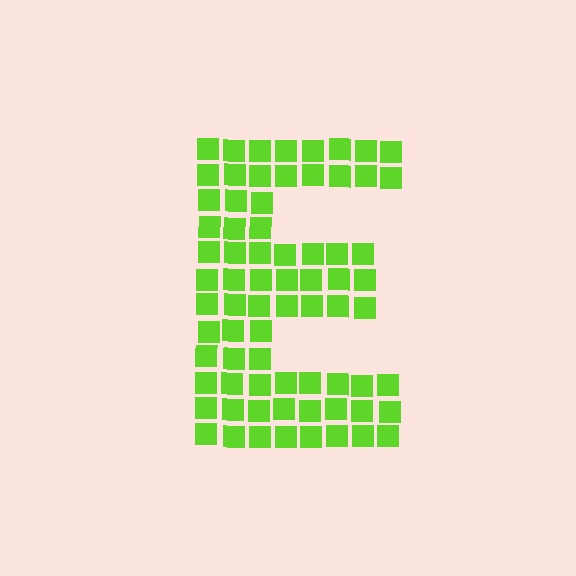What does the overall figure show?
The overall figure shows the letter E.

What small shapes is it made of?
It is made of small squares.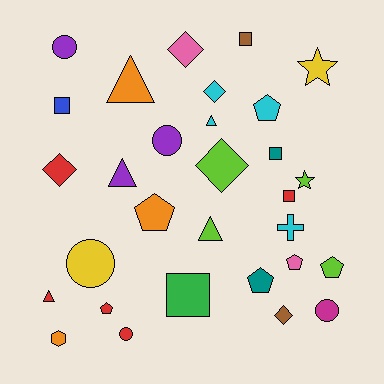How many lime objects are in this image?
There are 4 lime objects.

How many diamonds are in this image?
There are 5 diamonds.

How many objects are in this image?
There are 30 objects.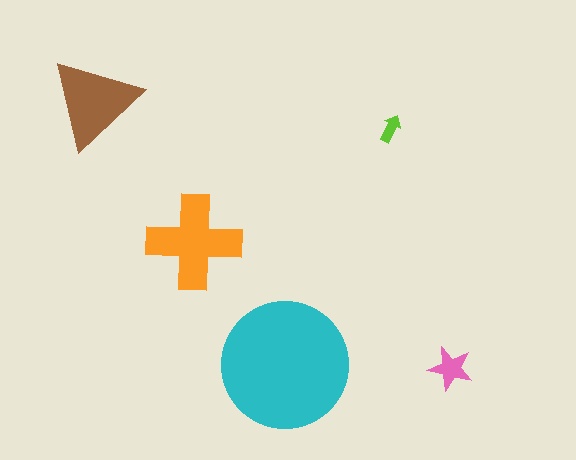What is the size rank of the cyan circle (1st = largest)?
1st.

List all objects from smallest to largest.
The lime arrow, the pink star, the brown triangle, the orange cross, the cyan circle.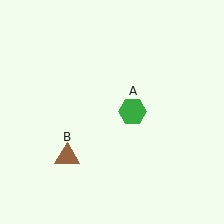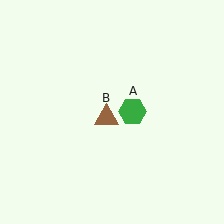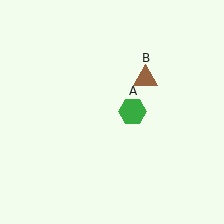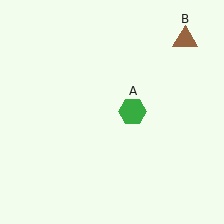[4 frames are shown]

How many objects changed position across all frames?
1 object changed position: brown triangle (object B).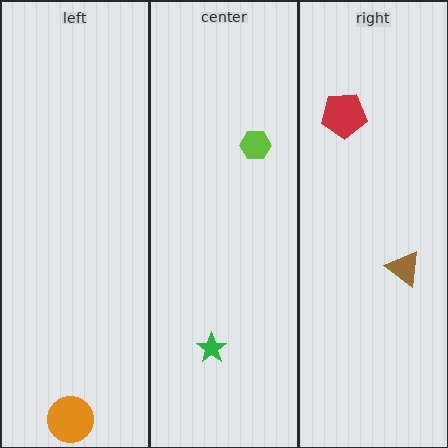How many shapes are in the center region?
2.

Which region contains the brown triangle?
The right region.